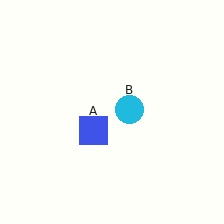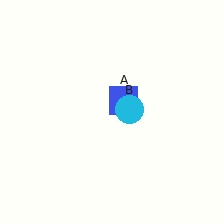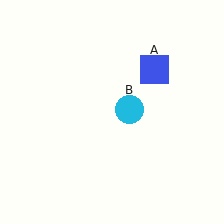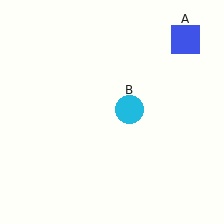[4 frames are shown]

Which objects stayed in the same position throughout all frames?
Cyan circle (object B) remained stationary.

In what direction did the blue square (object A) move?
The blue square (object A) moved up and to the right.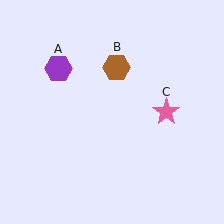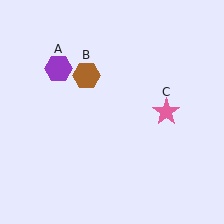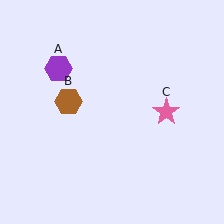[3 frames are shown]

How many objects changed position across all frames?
1 object changed position: brown hexagon (object B).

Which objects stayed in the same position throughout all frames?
Purple hexagon (object A) and pink star (object C) remained stationary.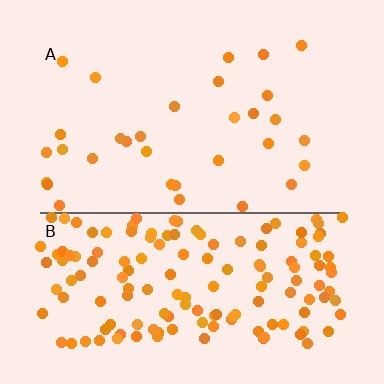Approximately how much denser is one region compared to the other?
Approximately 4.9× — region B over region A.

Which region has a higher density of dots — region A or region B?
B (the bottom).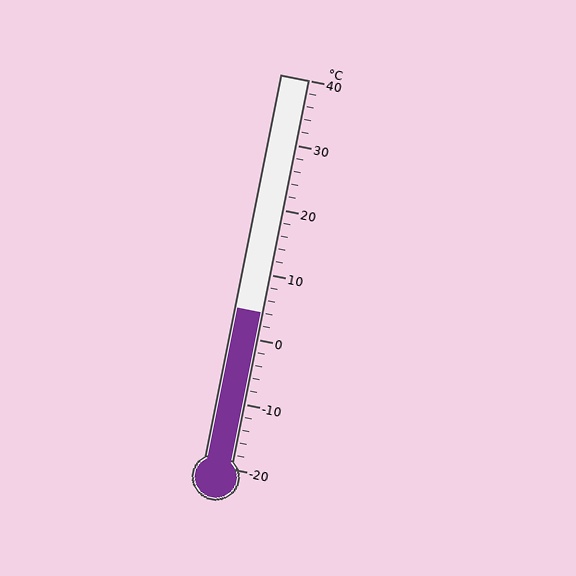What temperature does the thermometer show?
The thermometer shows approximately 4°C.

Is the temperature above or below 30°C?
The temperature is below 30°C.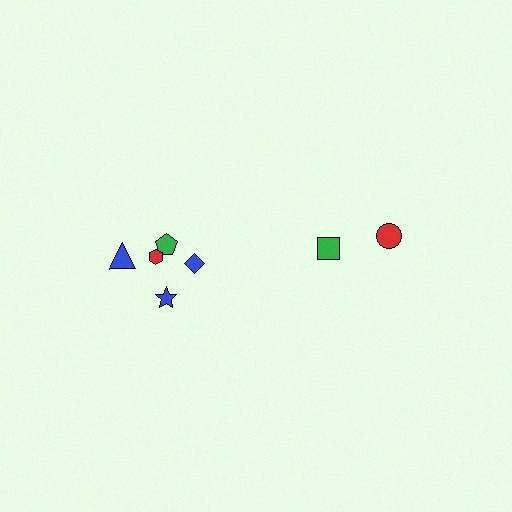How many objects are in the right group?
There are 3 objects.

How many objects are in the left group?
There are 5 objects.